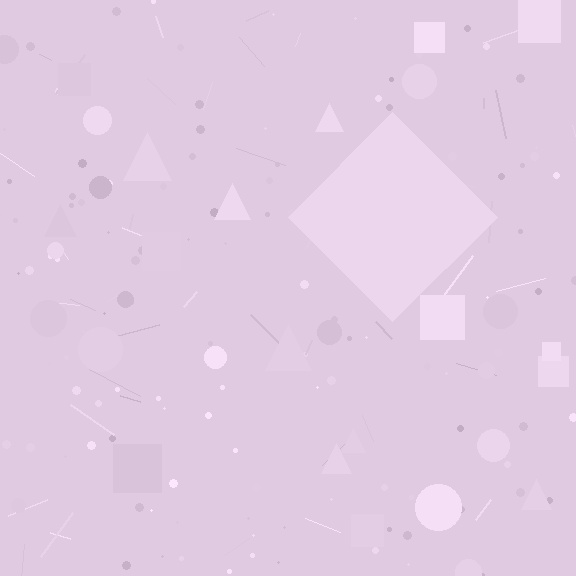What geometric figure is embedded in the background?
A diamond is embedded in the background.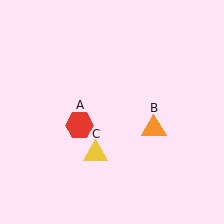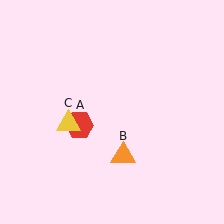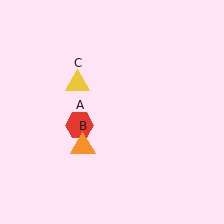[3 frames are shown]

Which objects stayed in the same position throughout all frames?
Red hexagon (object A) remained stationary.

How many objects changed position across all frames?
2 objects changed position: orange triangle (object B), yellow triangle (object C).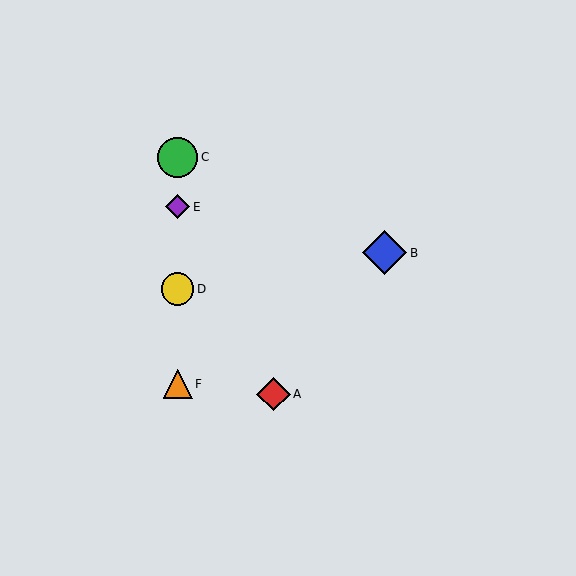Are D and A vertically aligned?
No, D is at x≈178 and A is at x≈273.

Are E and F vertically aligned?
Yes, both are at x≈178.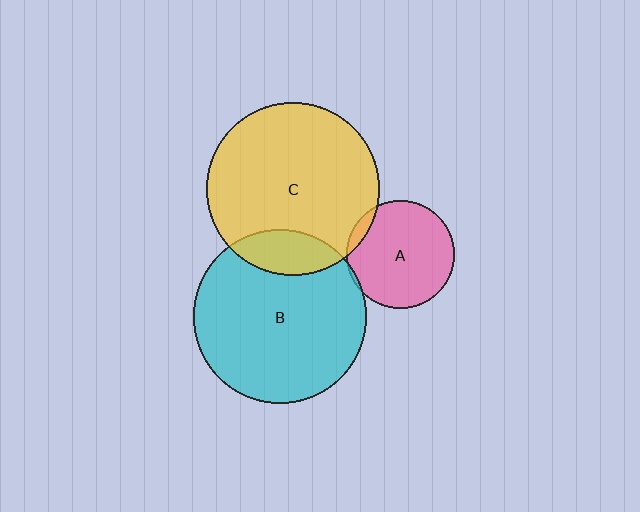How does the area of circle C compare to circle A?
Approximately 2.6 times.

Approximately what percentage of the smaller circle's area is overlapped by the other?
Approximately 15%.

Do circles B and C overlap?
Yes.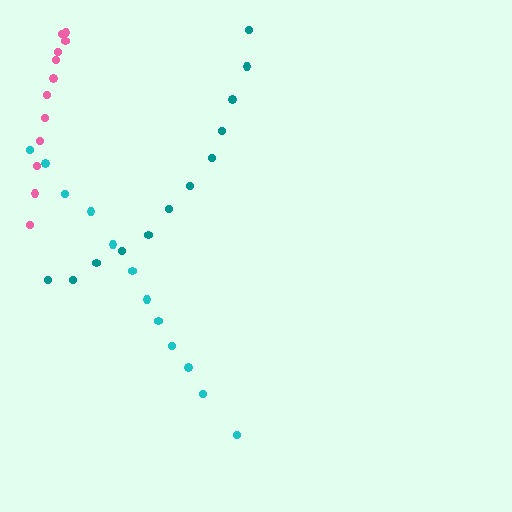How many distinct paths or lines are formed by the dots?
There are 3 distinct paths.